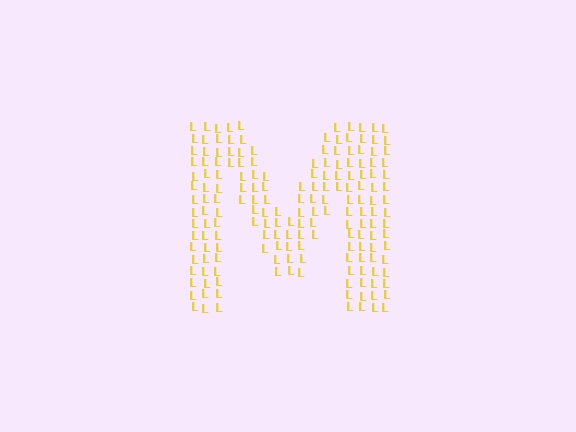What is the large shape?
The large shape is the letter M.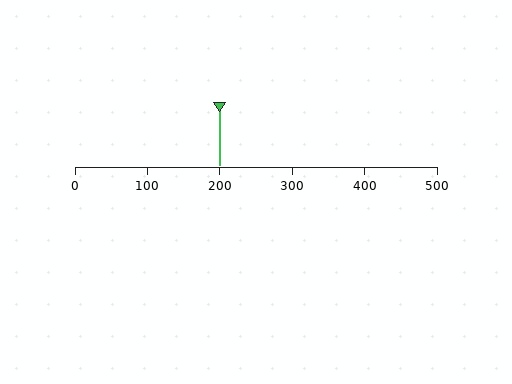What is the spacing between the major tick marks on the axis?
The major ticks are spaced 100 apart.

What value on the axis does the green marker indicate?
The marker indicates approximately 200.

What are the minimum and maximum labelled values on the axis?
The axis runs from 0 to 500.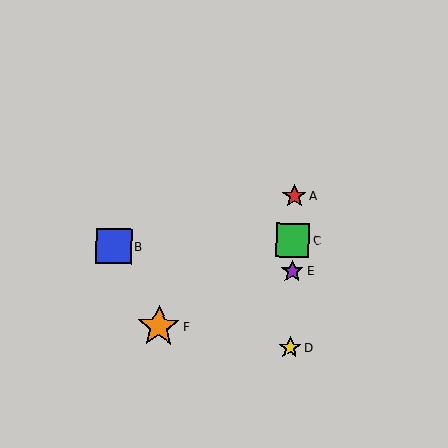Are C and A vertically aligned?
Yes, both are at x≈293.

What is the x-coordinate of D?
Object D is at x≈290.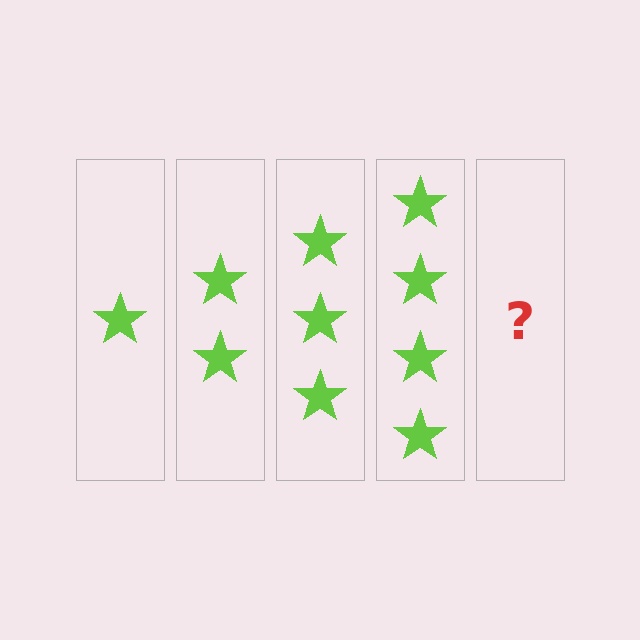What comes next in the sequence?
The next element should be 5 stars.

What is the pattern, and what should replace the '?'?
The pattern is that each step adds one more star. The '?' should be 5 stars.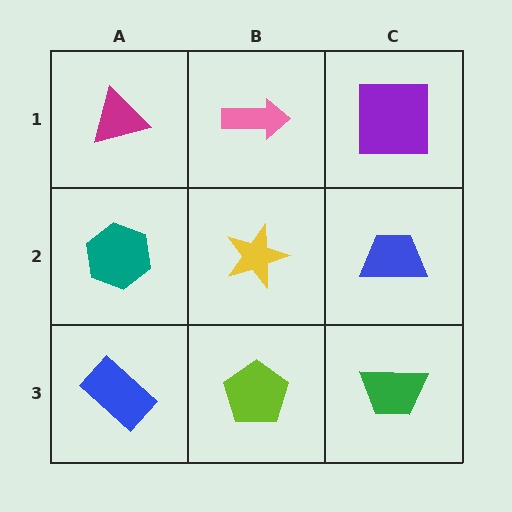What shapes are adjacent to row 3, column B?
A yellow star (row 2, column B), a blue rectangle (row 3, column A), a green trapezoid (row 3, column C).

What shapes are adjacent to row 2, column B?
A pink arrow (row 1, column B), a lime pentagon (row 3, column B), a teal hexagon (row 2, column A), a blue trapezoid (row 2, column C).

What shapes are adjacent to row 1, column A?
A teal hexagon (row 2, column A), a pink arrow (row 1, column B).